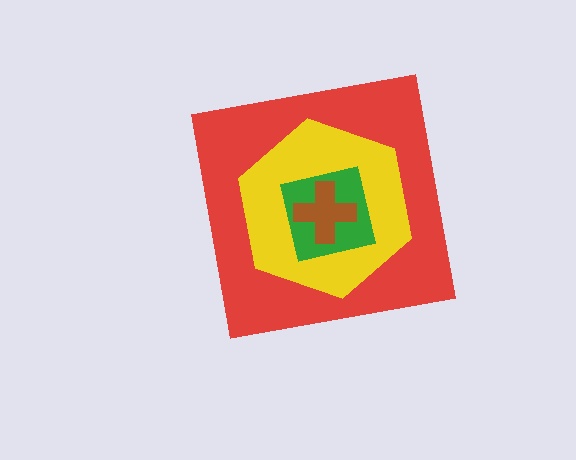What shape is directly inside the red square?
The yellow hexagon.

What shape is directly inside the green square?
The brown cross.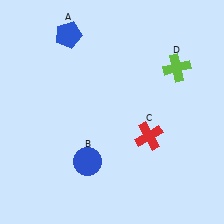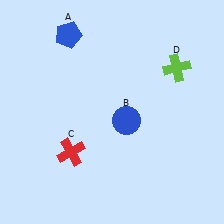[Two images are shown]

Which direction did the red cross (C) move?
The red cross (C) moved left.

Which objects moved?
The objects that moved are: the blue circle (B), the red cross (C).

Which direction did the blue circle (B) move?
The blue circle (B) moved up.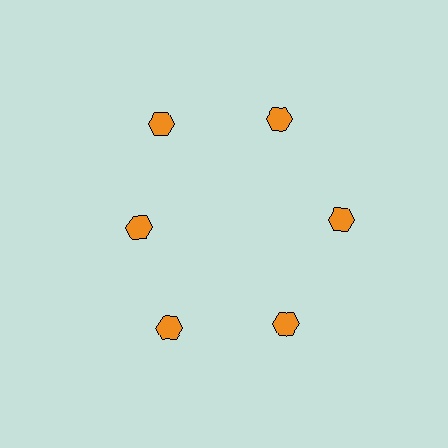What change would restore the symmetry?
The symmetry would be restored by moving it outward, back onto the ring so that all 6 hexagons sit at equal angles and equal distance from the center.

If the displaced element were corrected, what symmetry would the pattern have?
It would have 6-fold rotational symmetry — the pattern would map onto itself every 60 degrees.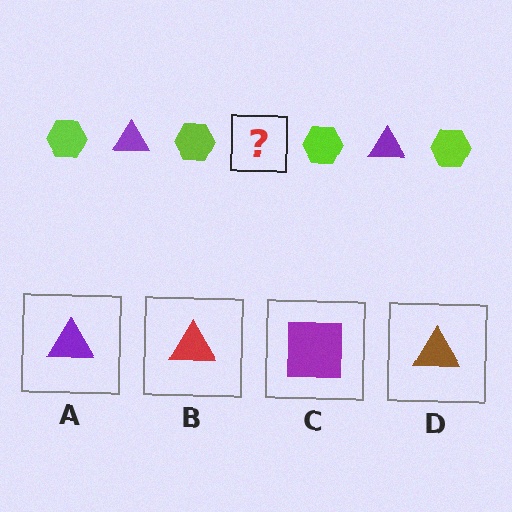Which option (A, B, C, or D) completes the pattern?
A.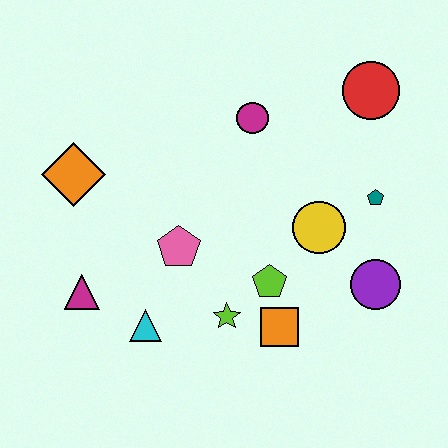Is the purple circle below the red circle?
Yes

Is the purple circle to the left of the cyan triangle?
No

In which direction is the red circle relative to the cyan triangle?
The red circle is above the cyan triangle.